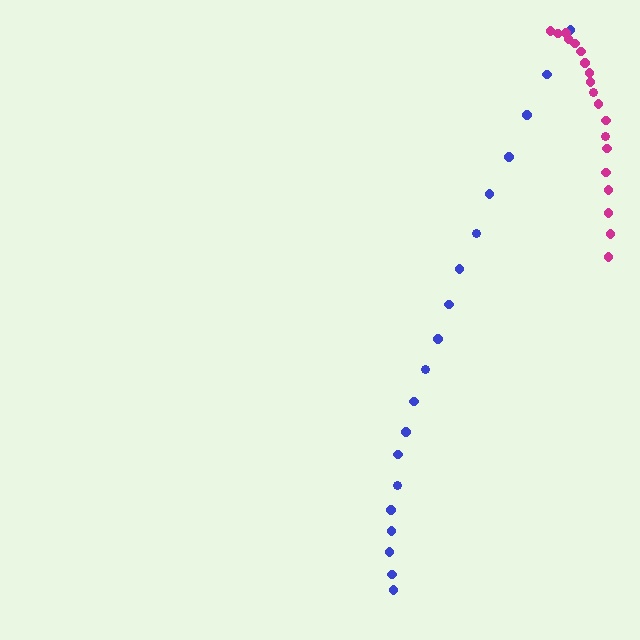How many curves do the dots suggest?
There are 2 distinct paths.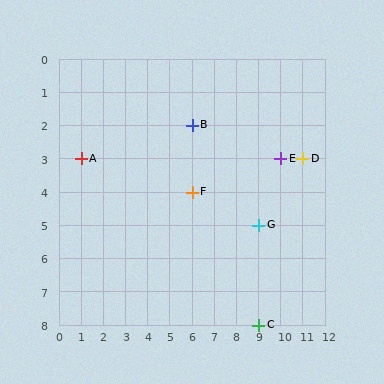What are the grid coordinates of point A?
Point A is at grid coordinates (1, 3).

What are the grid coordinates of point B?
Point B is at grid coordinates (6, 2).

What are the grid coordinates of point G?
Point G is at grid coordinates (9, 5).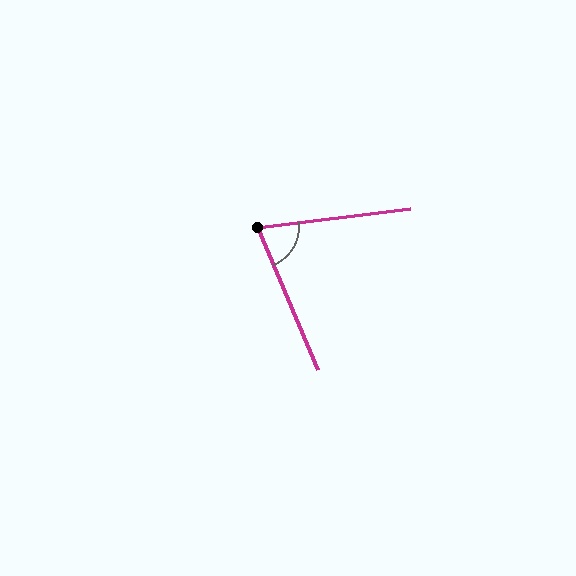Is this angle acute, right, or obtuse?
It is acute.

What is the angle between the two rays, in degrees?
Approximately 74 degrees.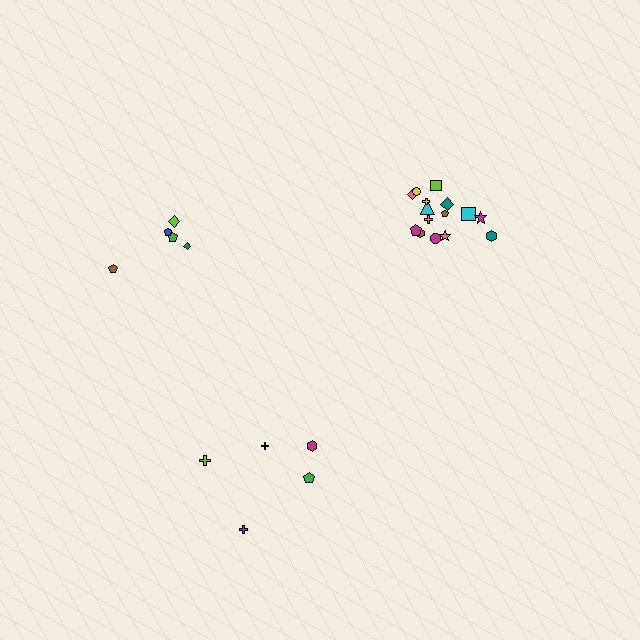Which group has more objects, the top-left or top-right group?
The top-right group.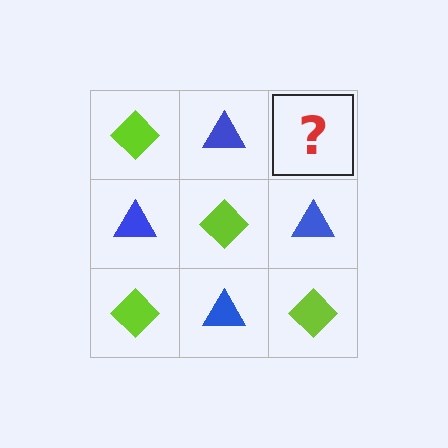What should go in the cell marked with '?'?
The missing cell should contain a lime diamond.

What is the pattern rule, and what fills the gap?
The rule is that it alternates lime diamond and blue triangle in a checkerboard pattern. The gap should be filled with a lime diamond.